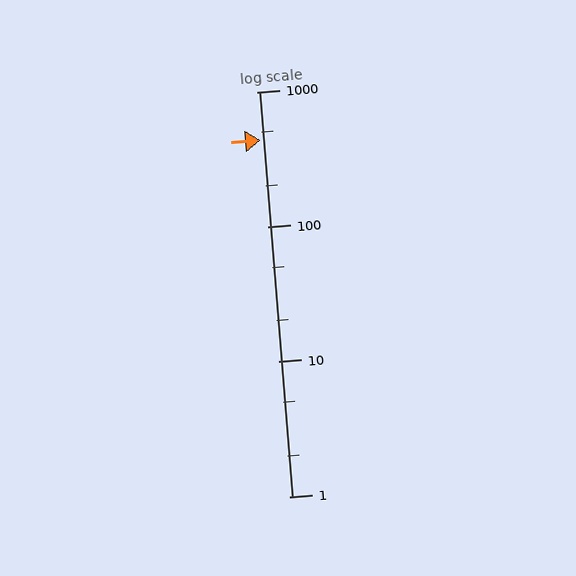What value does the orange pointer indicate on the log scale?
The pointer indicates approximately 440.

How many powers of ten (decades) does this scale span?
The scale spans 3 decades, from 1 to 1000.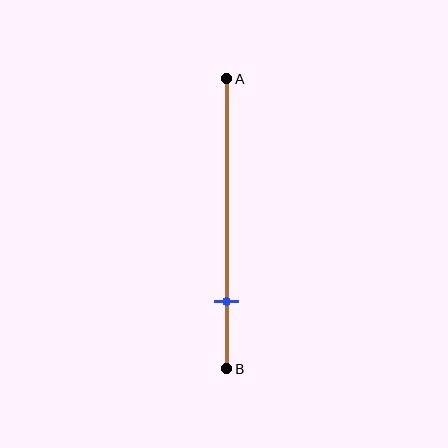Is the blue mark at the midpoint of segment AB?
No, the mark is at about 75% from A, not at the 50% midpoint.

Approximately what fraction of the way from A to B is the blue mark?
The blue mark is approximately 75% of the way from A to B.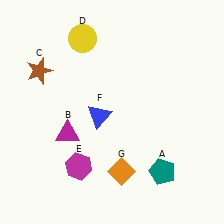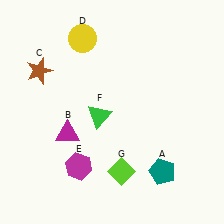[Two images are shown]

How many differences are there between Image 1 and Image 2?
There are 2 differences between the two images.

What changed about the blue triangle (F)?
In Image 1, F is blue. In Image 2, it changed to green.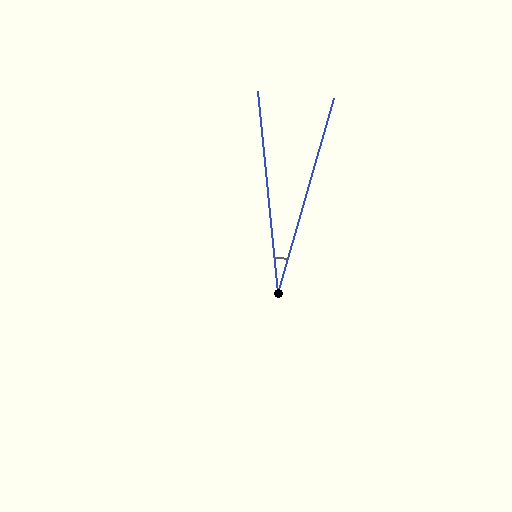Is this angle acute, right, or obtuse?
It is acute.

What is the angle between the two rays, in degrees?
Approximately 22 degrees.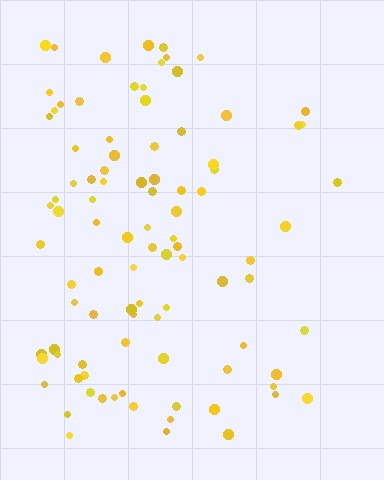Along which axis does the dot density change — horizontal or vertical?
Horizontal.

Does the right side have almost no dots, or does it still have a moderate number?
Still a moderate number, just noticeably fewer than the left.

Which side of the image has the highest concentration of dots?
The left.